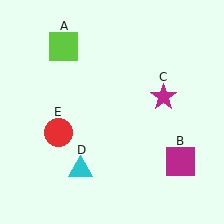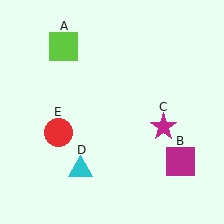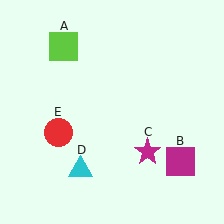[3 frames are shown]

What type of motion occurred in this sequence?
The magenta star (object C) rotated clockwise around the center of the scene.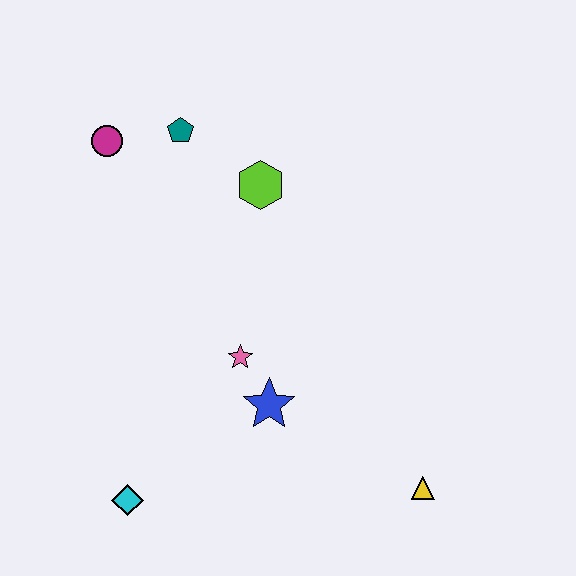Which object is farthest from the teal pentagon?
The yellow triangle is farthest from the teal pentagon.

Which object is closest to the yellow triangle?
The blue star is closest to the yellow triangle.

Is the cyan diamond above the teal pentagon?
No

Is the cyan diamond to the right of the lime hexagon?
No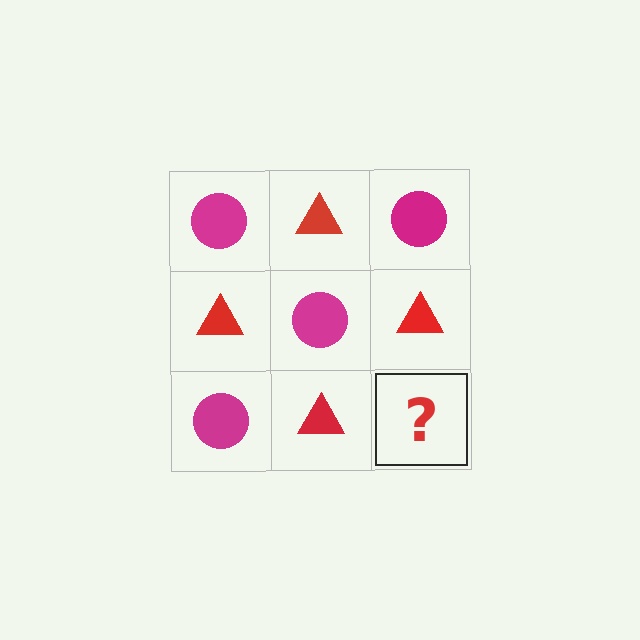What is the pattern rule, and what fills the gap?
The rule is that it alternates magenta circle and red triangle in a checkerboard pattern. The gap should be filled with a magenta circle.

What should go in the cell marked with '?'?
The missing cell should contain a magenta circle.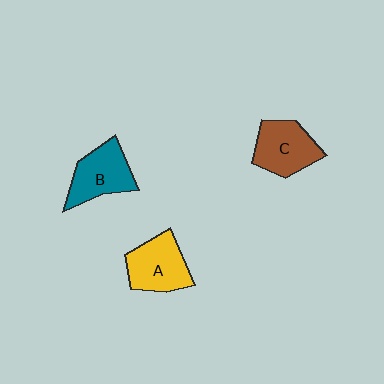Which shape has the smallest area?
Shape C (brown).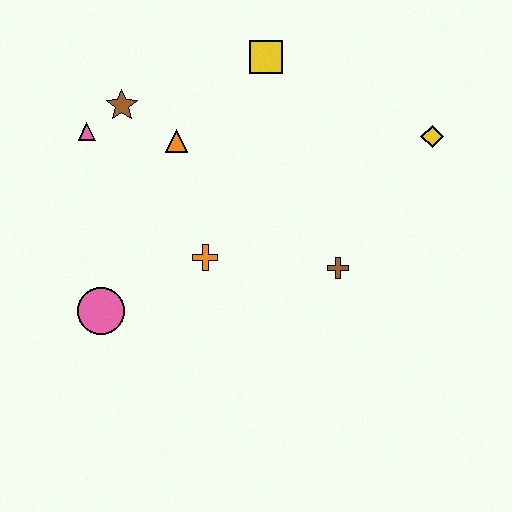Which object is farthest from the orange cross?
The yellow diamond is farthest from the orange cross.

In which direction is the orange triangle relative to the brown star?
The orange triangle is to the right of the brown star.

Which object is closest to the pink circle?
The orange cross is closest to the pink circle.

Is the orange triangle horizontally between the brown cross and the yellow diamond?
No